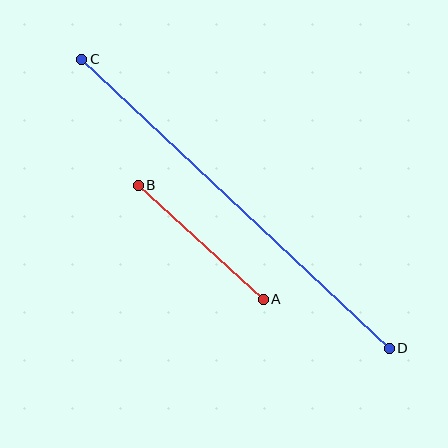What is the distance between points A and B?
The distance is approximately 169 pixels.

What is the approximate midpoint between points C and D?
The midpoint is at approximately (236, 204) pixels.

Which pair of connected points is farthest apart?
Points C and D are farthest apart.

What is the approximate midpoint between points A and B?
The midpoint is at approximately (201, 242) pixels.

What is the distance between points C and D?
The distance is approximately 422 pixels.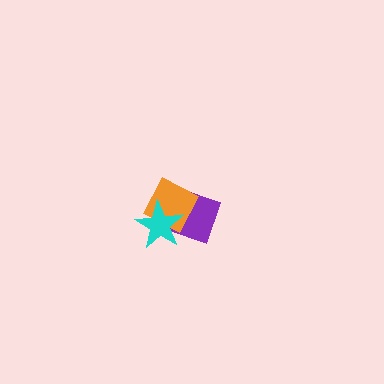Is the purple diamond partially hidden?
Yes, it is partially covered by another shape.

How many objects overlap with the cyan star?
2 objects overlap with the cyan star.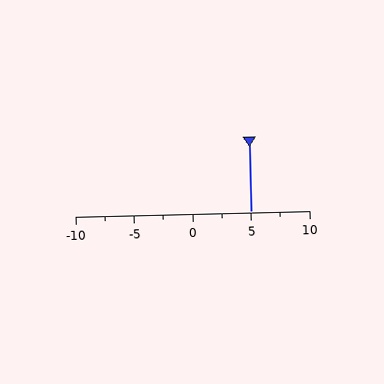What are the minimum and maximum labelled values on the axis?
The axis runs from -10 to 10.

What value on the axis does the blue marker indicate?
The marker indicates approximately 5.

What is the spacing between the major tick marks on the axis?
The major ticks are spaced 5 apart.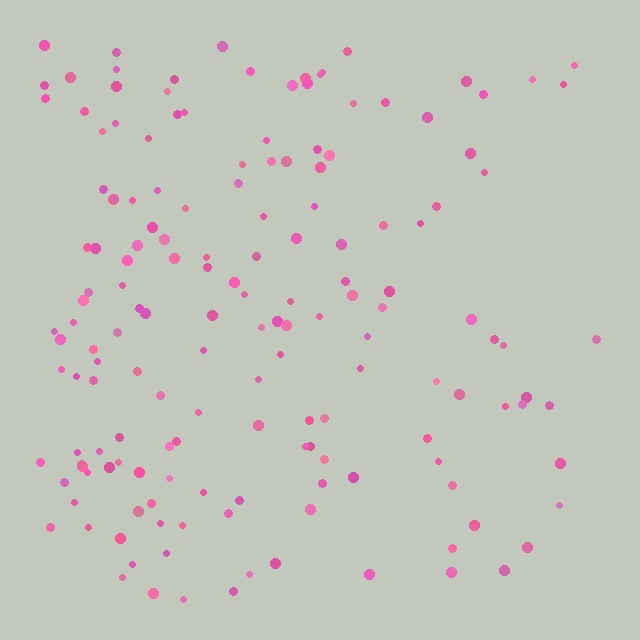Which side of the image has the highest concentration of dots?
The left.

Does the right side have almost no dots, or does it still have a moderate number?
Still a moderate number, just noticeably fewer than the left.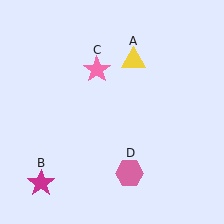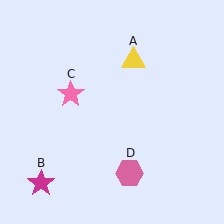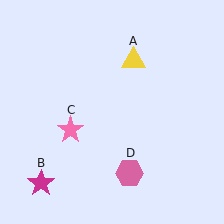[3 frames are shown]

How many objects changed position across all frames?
1 object changed position: pink star (object C).